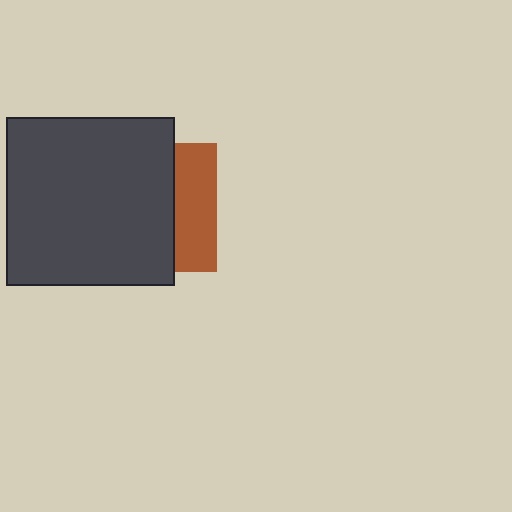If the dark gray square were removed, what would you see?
You would see the complete brown square.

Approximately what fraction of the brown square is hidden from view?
Roughly 68% of the brown square is hidden behind the dark gray square.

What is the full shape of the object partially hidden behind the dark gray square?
The partially hidden object is a brown square.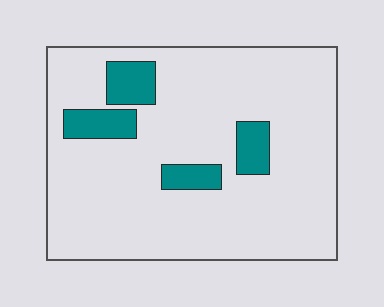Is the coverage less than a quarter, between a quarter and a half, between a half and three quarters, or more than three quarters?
Less than a quarter.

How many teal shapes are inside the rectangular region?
4.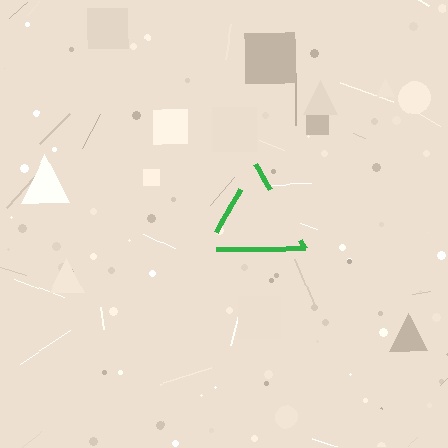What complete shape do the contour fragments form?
The contour fragments form a triangle.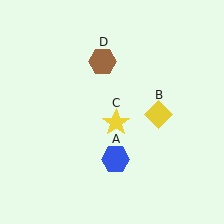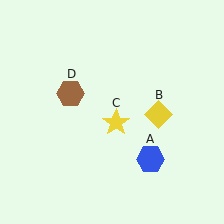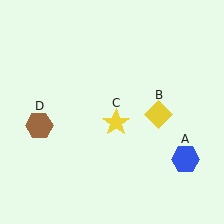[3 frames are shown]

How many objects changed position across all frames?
2 objects changed position: blue hexagon (object A), brown hexagon (object D).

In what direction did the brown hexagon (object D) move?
The brown hexagon (object D) moved down and to the left.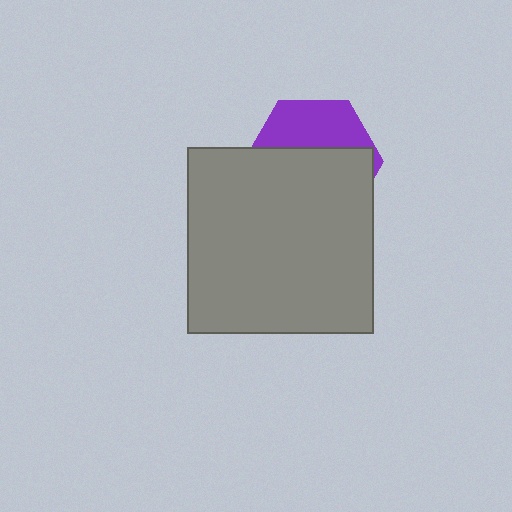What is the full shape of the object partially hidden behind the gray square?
The partially hidden object is a purple hexagon.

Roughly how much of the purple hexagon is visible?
A small part of it is visible (roughly 37%).